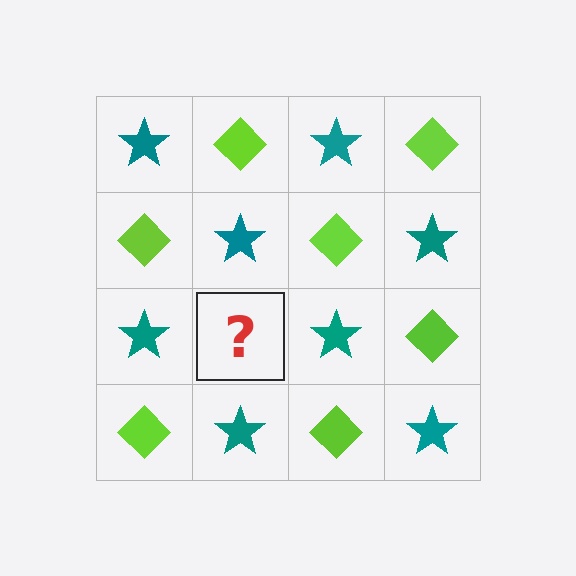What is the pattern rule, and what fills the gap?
The rule is that it alternates teal star and lime diamond in a checkerboard pattern. The gap should be filled with a lime diamond.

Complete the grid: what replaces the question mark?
The question mark should be replaced with a lime diamond.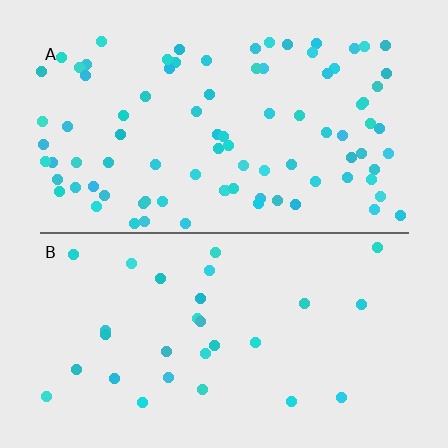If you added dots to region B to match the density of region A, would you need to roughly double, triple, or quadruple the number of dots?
Approximately triple.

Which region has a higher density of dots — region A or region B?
A (the top).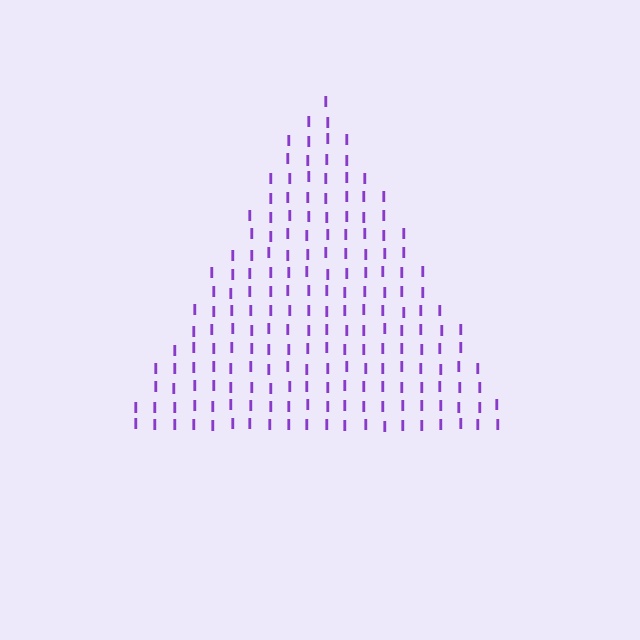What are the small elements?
The small elements are letter I's.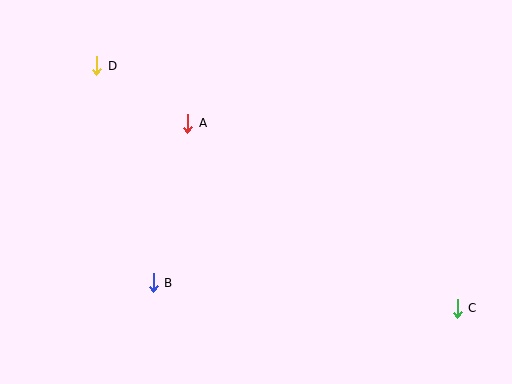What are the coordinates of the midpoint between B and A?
The midpoint between B and A is at (171, 203).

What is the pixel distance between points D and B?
The distance between D and B is 225 pixels.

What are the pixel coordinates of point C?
Point C is at (457, 308).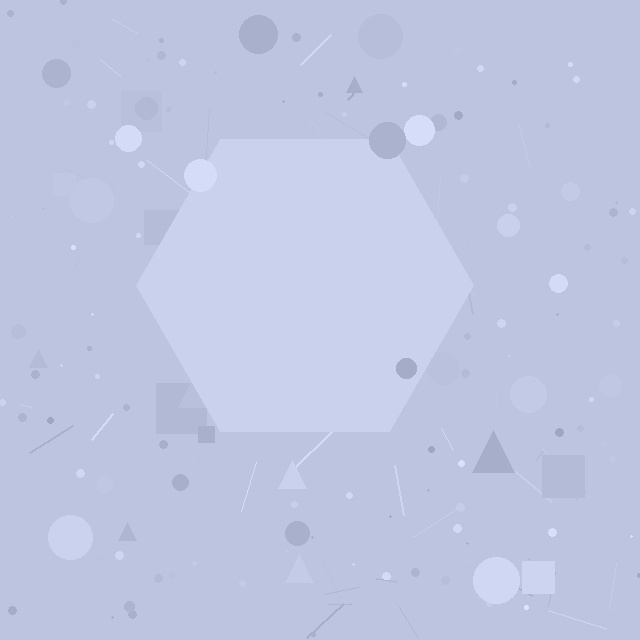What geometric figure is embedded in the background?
A hexagon is embedded in the background.